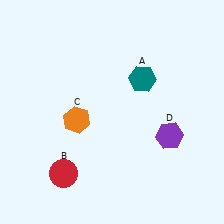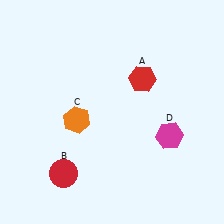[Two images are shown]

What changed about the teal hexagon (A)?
In Image 1, A is teal. In Image 2, it changed to red.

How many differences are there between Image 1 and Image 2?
There are 2 differences between the two images.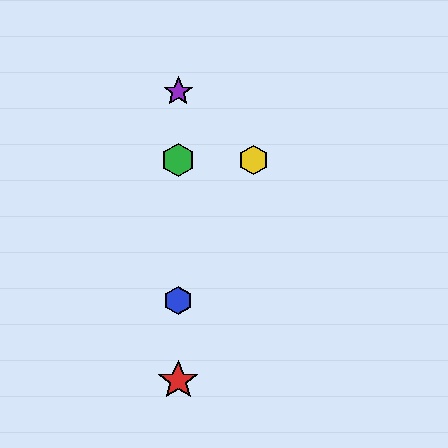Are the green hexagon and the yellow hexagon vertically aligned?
No, the green hexagon is at x≈178 and the yellow hexagon is at x≈254.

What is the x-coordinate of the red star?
The red star is at x≈178.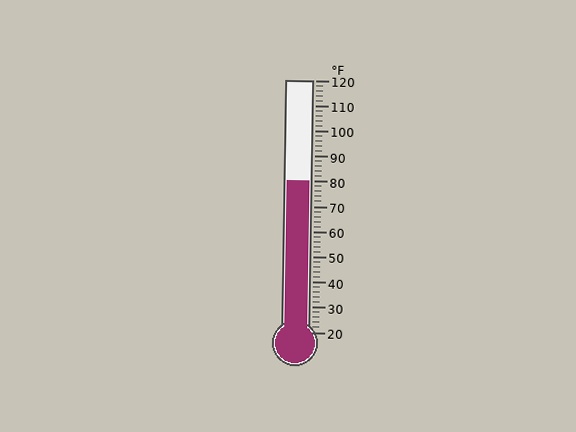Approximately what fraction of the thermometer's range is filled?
The thermometer is filled to approximately 60% of its range.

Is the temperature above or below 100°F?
The temperature is below 100°F.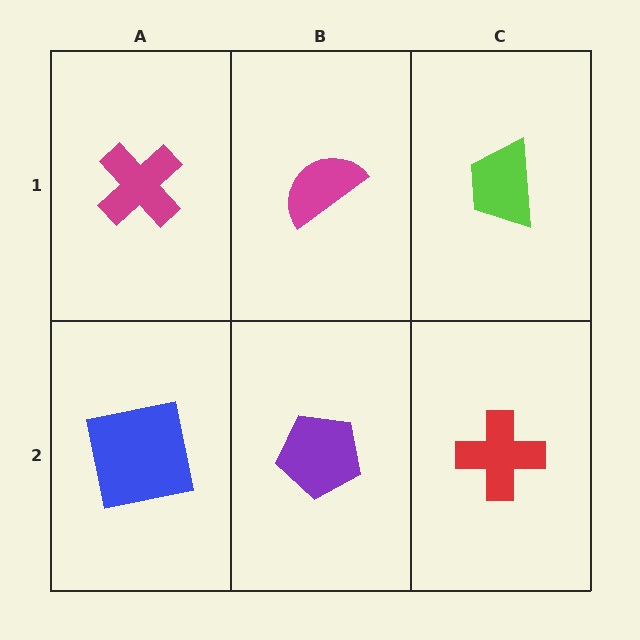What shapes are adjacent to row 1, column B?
A purple pentagon (row 2, column B), a magenta cross (row 1, column A), a lime trapezoid (row 1, column C).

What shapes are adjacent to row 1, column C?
A red cross (row 2, column C), a magenta semicircle (row 1, column B).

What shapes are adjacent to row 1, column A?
A blue square (row 2, column A), a magenta semicircle (row 1, column B).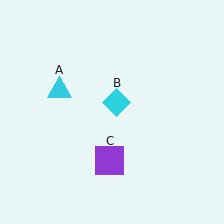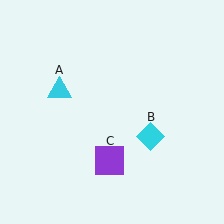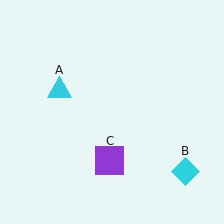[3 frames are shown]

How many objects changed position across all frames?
1 object changed position: cyan diamond (object B).